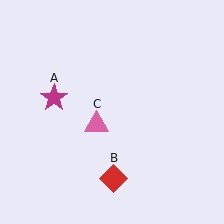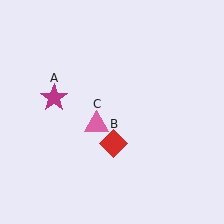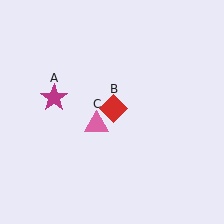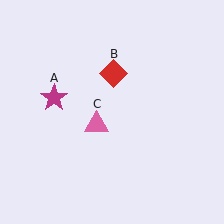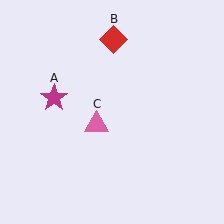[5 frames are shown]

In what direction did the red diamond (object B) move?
The red diamond (object B) moved up.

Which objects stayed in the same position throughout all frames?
Magenta star (object A) and pink triangle (object C) remained stationary.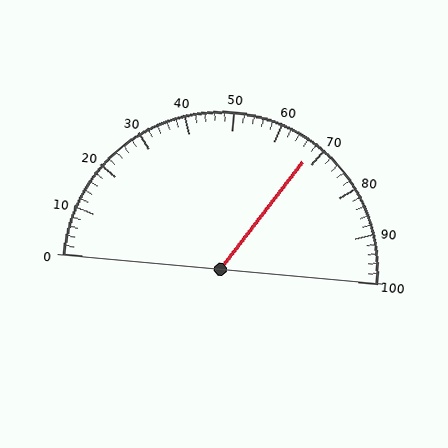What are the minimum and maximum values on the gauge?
The gauge ranges from 0 to 100.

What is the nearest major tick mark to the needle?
The nearest major tick mark is 70.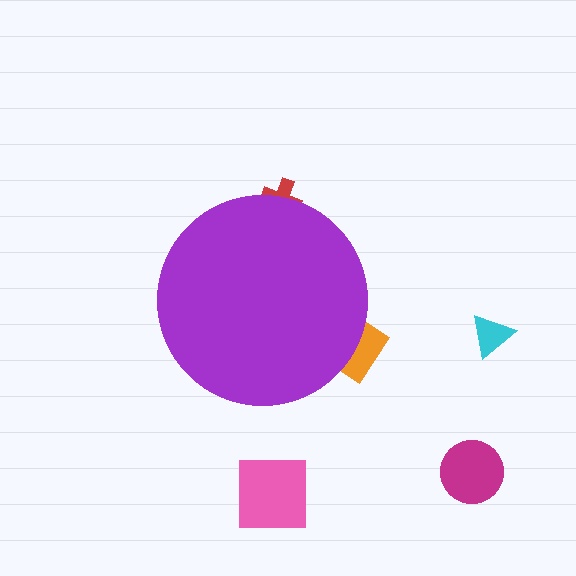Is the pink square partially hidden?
No, the pink square is fully visible.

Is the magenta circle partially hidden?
No, the magenta circle is fully visible.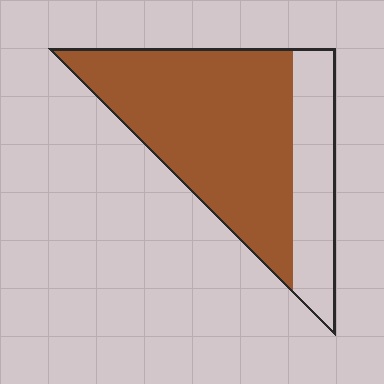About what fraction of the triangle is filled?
About three quarters (3/4).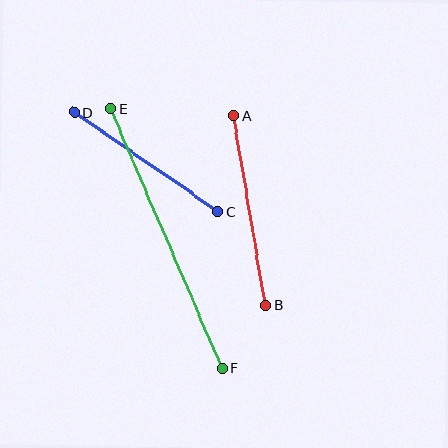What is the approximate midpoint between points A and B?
The midpoint is at approximately (249, 210) pixels.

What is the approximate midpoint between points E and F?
The midpoint is at approximately (166, 238) pixels.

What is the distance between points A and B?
The distance is approximately 192 pixels.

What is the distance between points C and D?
The distance is approximately 175 pixels.